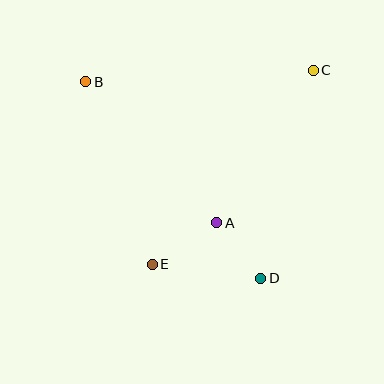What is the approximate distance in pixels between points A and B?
The distance between A and B is approximately 193 pixels.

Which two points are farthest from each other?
Points B and D are farthest from each other.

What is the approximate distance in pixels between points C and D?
The distance between C and D is approximately 214 pixels.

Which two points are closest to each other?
Points A and D are closest to each other.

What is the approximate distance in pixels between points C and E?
The distance between C and E is approximately 252 pixels.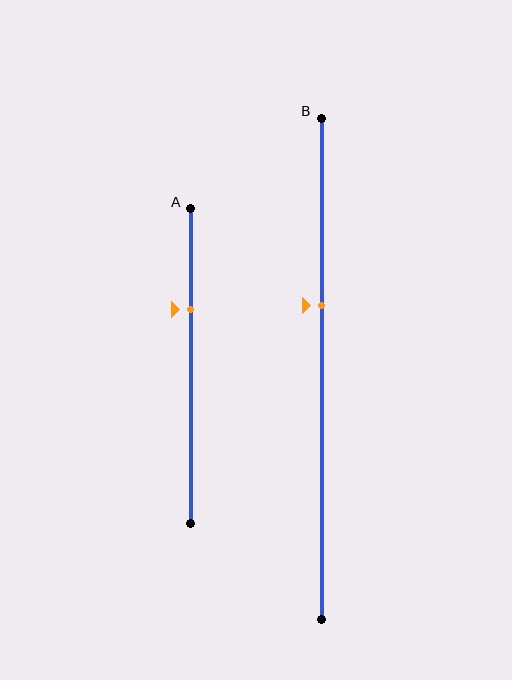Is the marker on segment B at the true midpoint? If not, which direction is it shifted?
No, the marker on segment B is shifted upward by about 13% of the segment length.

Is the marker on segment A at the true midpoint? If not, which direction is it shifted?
No, the marker on segment A is shifted upward by about 18% of the segment length.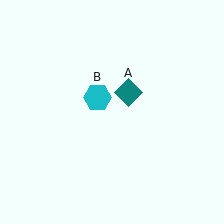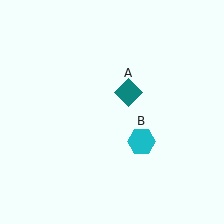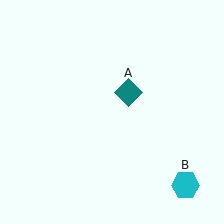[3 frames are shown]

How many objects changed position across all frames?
1 object changed position: cyan hexagon (object B).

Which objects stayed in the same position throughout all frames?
Teal diamond (object A) remained stationary.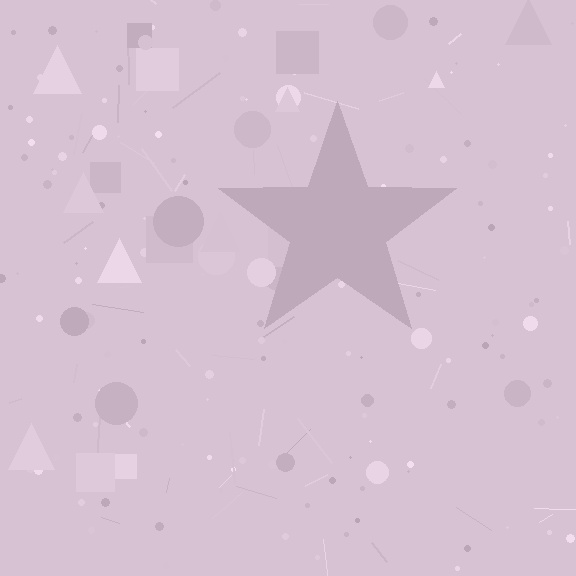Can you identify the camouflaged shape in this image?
The camouflaged shape is a star.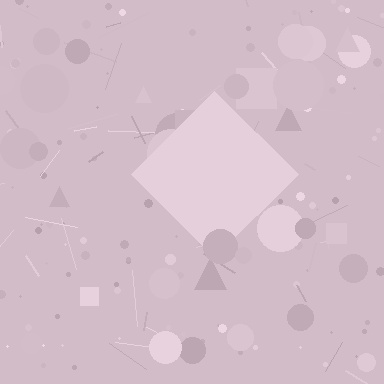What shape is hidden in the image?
A diamond is hidden in the image.